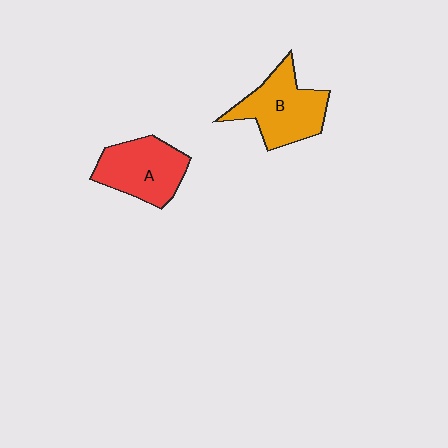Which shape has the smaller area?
Shape A (red).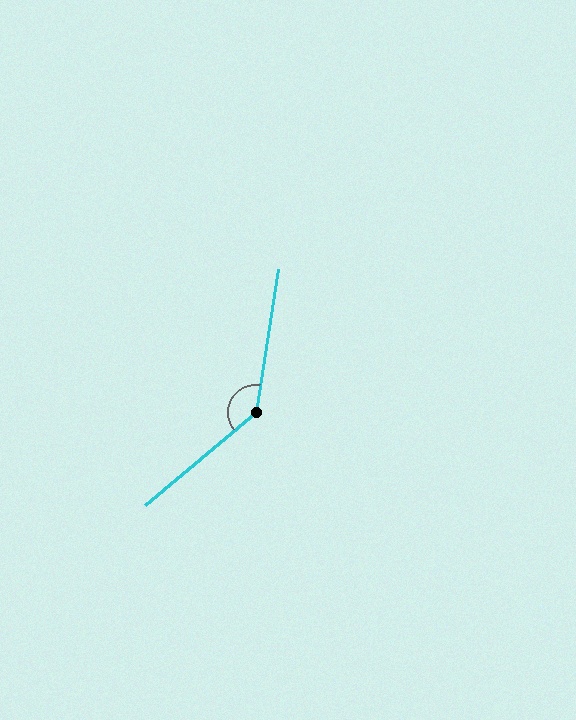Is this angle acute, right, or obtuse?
It is obtuse.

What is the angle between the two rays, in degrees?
Approximately 139 degrees.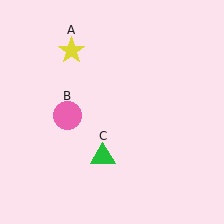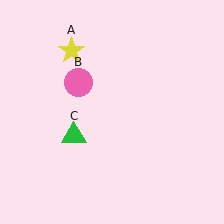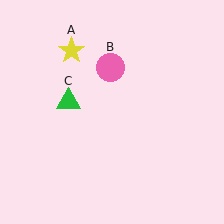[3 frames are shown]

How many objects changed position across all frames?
2 objects changed position: pink circle (object B), green triangle (object C).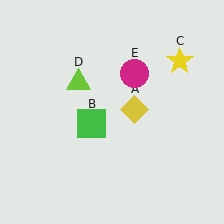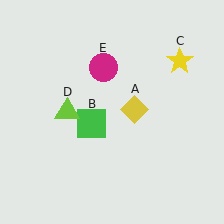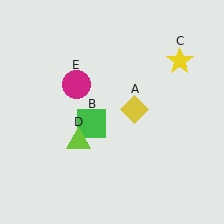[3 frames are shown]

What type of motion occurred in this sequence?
The lime triangle (object D), magenta circle (object E) rotated counterclockwise around the center of the scene.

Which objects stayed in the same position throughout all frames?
Yellow diamond (object A) and green square (object B) and yellow star (object C) remained stationary.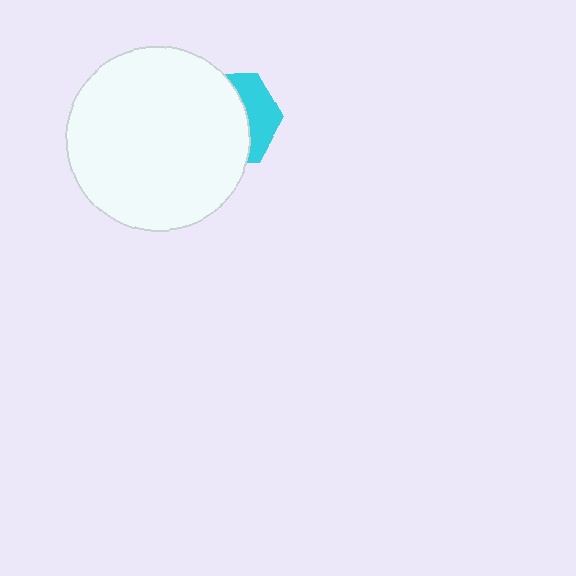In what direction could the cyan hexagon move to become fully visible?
The cyan hexagon could move right. That would shift it out from behind the white circle entirely.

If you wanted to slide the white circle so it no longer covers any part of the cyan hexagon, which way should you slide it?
Slide it left — that is the most direct way to separate the two shapes.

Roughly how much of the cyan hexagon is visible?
A small part of it is visible (roughly 35%).